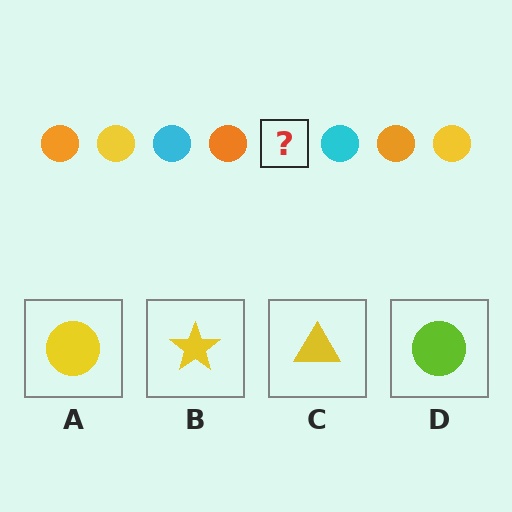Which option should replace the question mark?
Option A.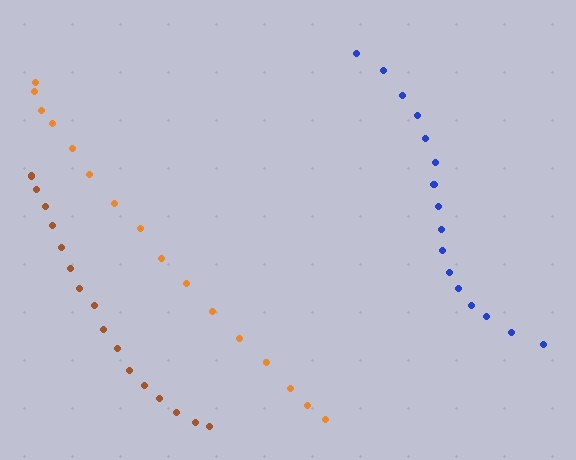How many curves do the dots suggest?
There are 3 distinct paths.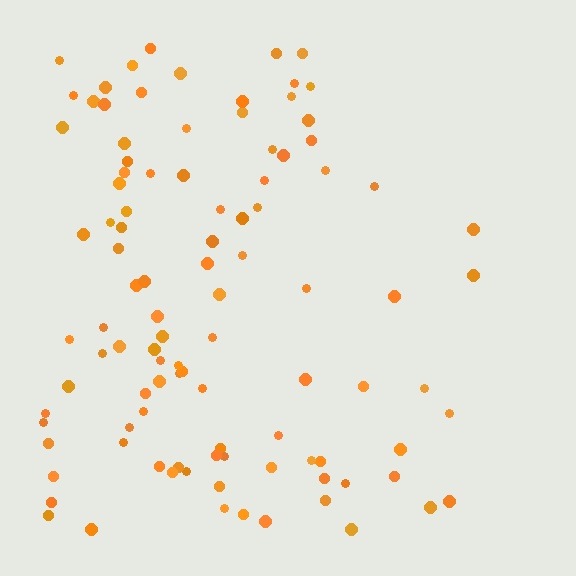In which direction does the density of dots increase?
From right to left, with the left side densest.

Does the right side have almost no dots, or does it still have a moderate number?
Still a moderate number, just noticeably fewer than the left.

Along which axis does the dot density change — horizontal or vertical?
Horizontal.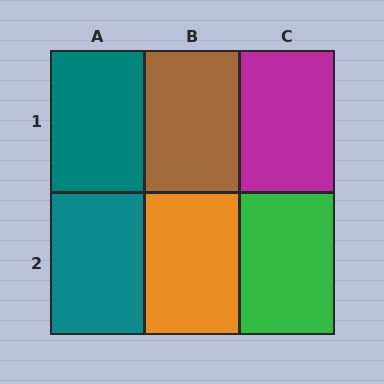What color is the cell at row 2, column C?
Green.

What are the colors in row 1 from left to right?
Teal, brown, magenta.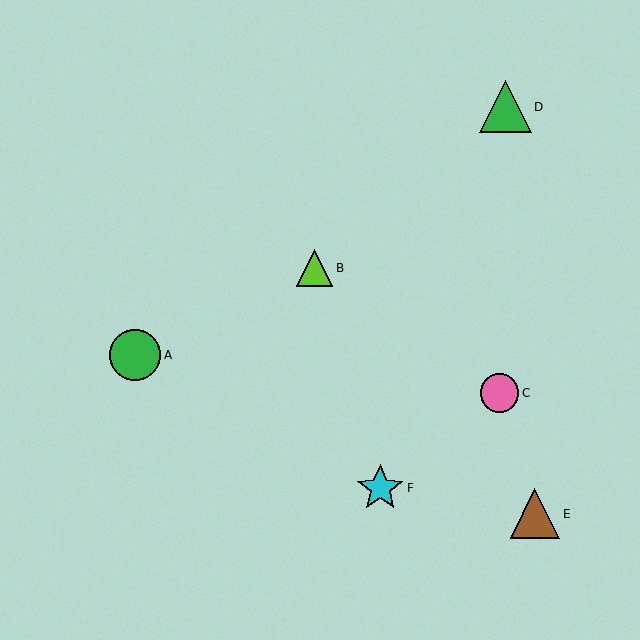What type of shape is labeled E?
Shape E is a brown triangle.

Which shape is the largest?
The green triangle (labeled D) is the largest.